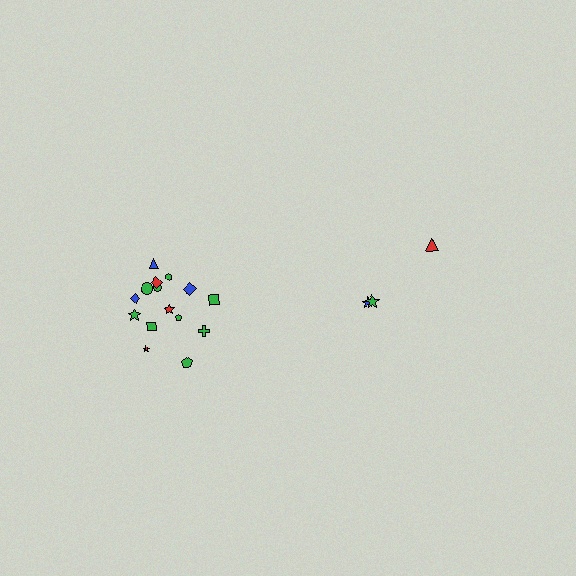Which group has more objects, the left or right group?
The left group.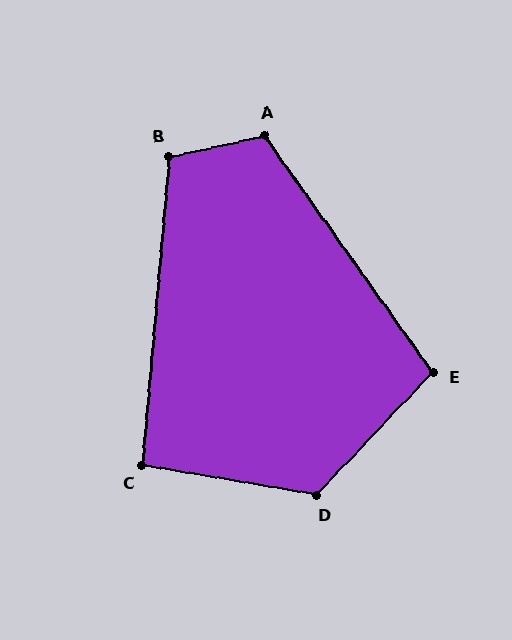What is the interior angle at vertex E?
Approximately 101 degrees (obtuse).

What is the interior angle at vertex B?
Approximately 108 degrees (obtuse).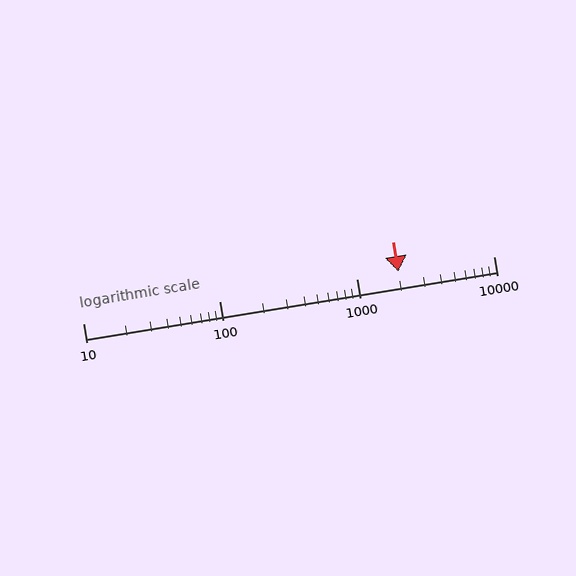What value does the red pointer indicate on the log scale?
The pointer indicates approximately 2000.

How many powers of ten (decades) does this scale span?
The scale spans 3 decades, from 10 to 10000.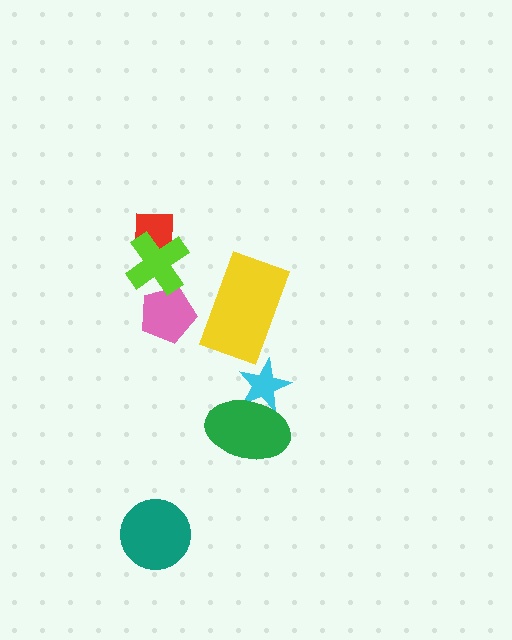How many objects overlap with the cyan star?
1 object overlaps with the cyan star.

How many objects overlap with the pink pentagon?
1 object overlaps with the pink pentagon.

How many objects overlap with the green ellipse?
1 object overlaps with the green ellipse.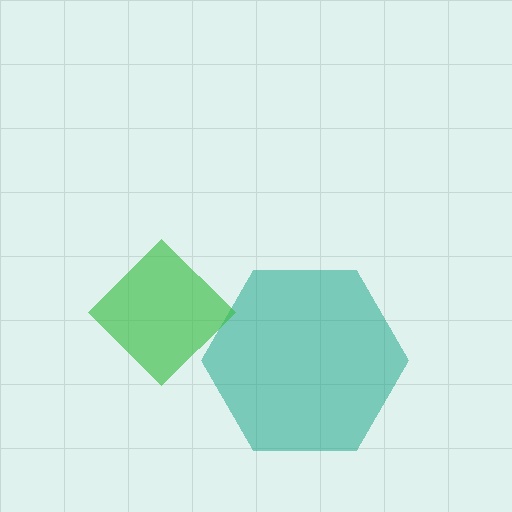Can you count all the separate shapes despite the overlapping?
Yes, there are 2 separate shapes.